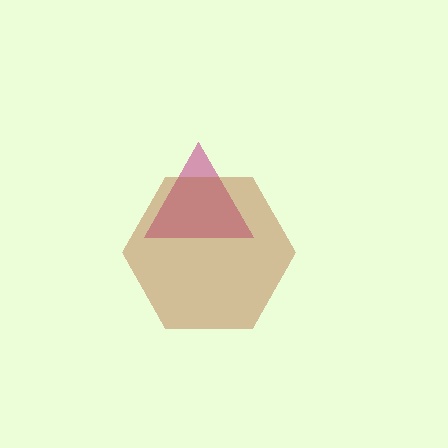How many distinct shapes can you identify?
There are 2 distinct shapes: a magenta triangle, a brown hexagon.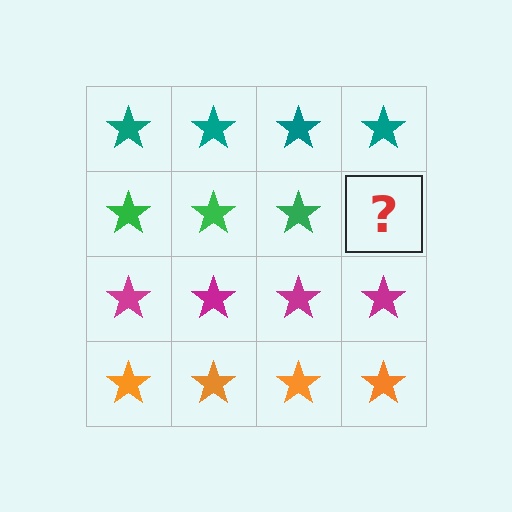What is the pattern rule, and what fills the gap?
The rule is that each row has a consistent color. The gap should be filled with a green star.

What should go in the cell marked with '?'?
The missing cell should contain a green star.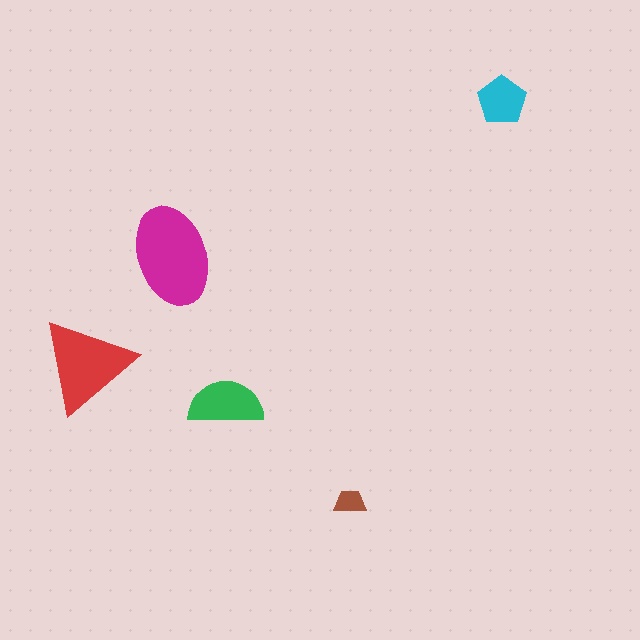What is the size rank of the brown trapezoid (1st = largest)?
5th.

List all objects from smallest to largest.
The brown trapezoid, the cyan pentagon, the green semicircle, the red triangle, the magenta ellipse.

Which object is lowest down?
The brown trapezoid is bottommost.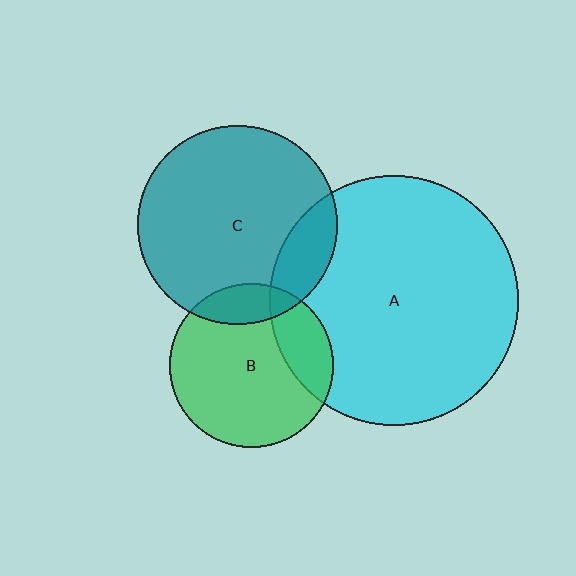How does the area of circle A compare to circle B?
Approximately 2.3 times.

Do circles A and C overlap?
Yes.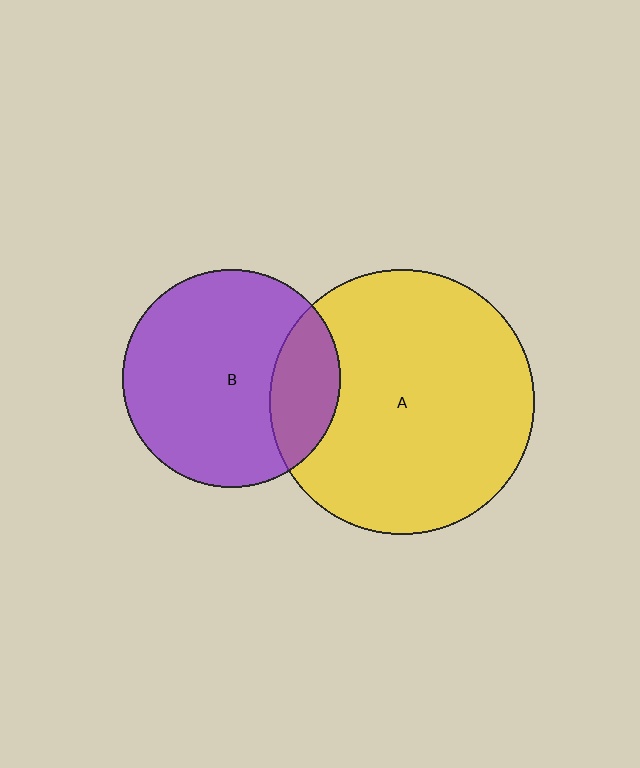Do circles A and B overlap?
Yes.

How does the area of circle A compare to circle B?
Approximately 1.5 times.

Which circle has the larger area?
Circle A (yellow).